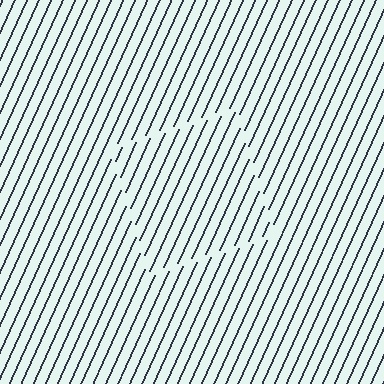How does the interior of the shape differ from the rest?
The interior of the shape contains the same grating, shifted by half a period — the contour is defined by the phase discontinuity where line-ends from the inner and outer gratings abut.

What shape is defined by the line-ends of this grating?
An illusory square. The interior of the shape contains the same grating, shifted by half a period — the contour is defined by the phase discontinuity where line-ends from the inner and outer gratings abut.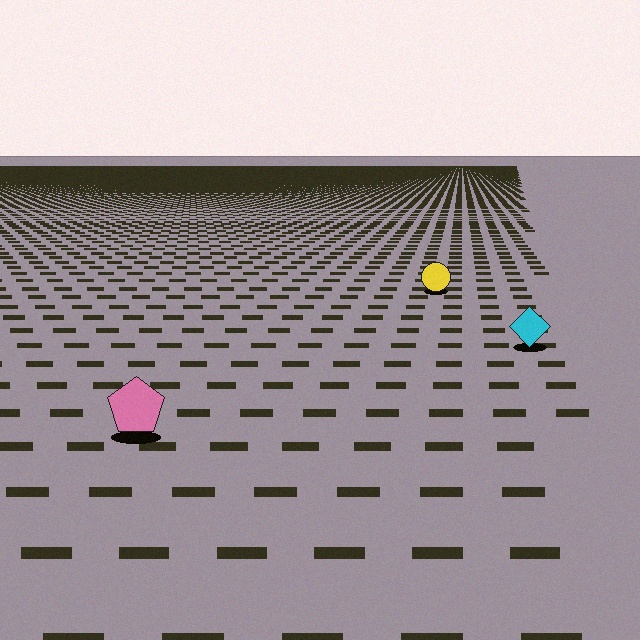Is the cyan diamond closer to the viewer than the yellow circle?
Yes. The cyan diamond is closer — you can tell from the texture gradient: the ground texture is coarser near it.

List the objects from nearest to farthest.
From nearest to farthest: the pink pentagon, the cyan diamond, the yellow circle.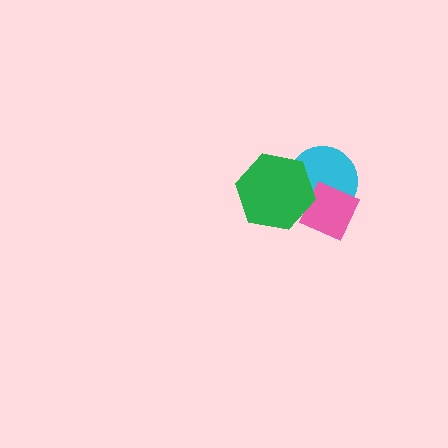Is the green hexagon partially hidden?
No, no other shape covers it.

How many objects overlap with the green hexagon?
2 objects overlap with the green hexagon.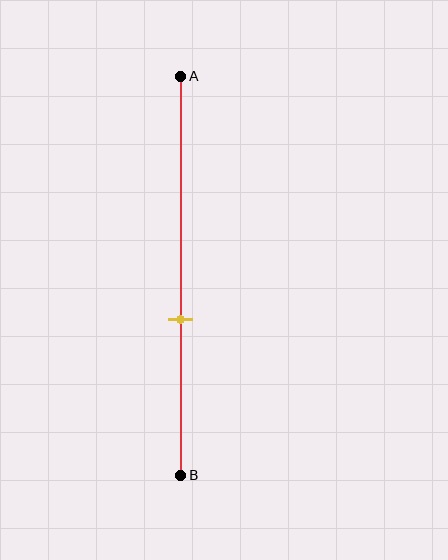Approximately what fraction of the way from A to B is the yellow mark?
The yellow mark is approximately 60% of the way from A to B.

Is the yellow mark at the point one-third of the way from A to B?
No, the mark is at about 60% from A, not at the 33% one-third point.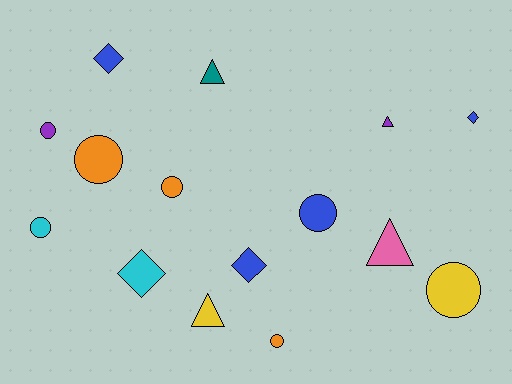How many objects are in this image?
There are 15 objects.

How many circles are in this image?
There are 7 circles.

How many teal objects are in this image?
There is 1 teal object.